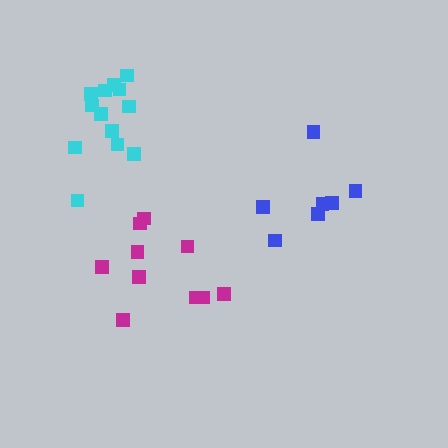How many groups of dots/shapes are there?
There are 3 groups.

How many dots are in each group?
Group 1: 7 dots, Group 2: 10 dots, Group 3: 13 dots (30 total).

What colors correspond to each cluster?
The clusters are colored: blue, magenta, cyan.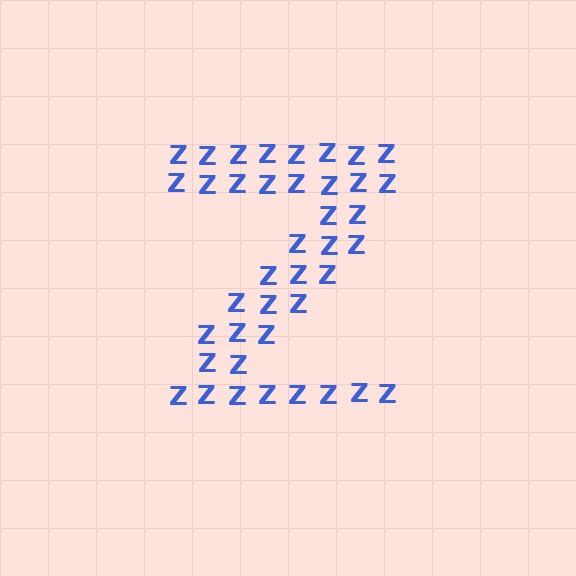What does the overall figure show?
The overall figure shows the letter Z.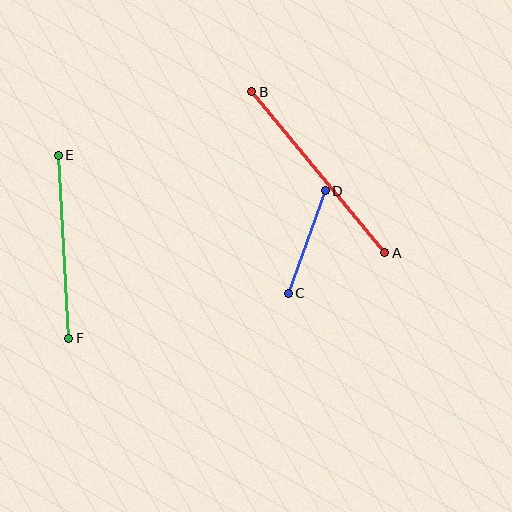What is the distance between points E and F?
The distance is approximately 183 pixels.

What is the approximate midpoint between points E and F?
The midpoint is at approximately (64, 247) pixels.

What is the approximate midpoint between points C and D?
The midpoint is at approximately (307, 242) pixels.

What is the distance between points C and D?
The distance is approximately 109 pixels.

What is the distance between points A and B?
The distance is approximately 209 pixels.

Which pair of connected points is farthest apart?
Points A and B are farthest apart.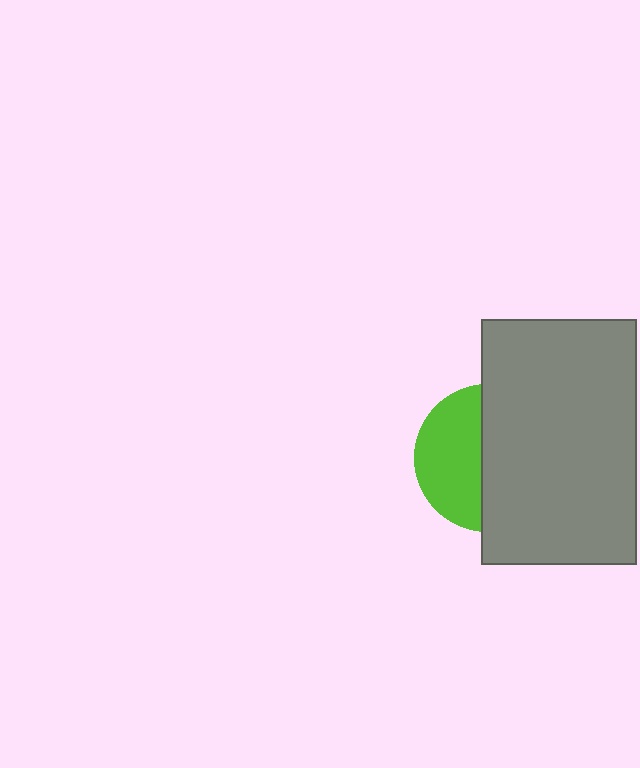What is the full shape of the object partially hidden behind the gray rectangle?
The partially hidden object is a lime circle.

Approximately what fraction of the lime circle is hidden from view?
Roughly 56% of the lime circle is hidden behind the gray rectangle.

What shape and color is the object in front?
The object in front is a gray rectangle.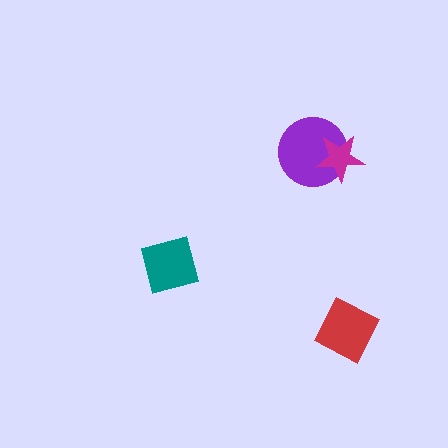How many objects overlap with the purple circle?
1 object overlaps with the purple circle.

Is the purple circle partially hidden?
Yes, it is partially covered by another shape.